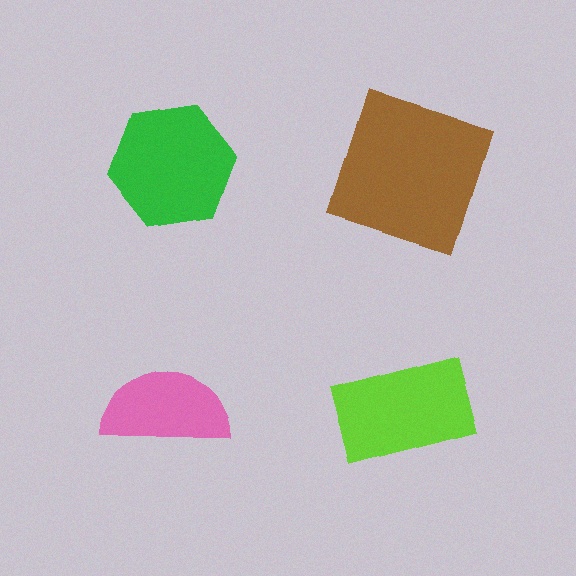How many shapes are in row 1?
2 shapes.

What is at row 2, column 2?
A lime rectangle.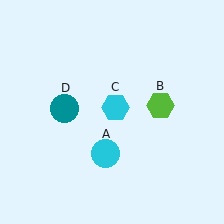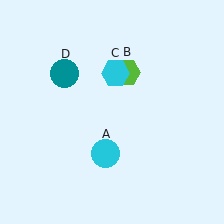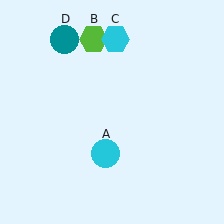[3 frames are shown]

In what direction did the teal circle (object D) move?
The teal circle (object D) moved up.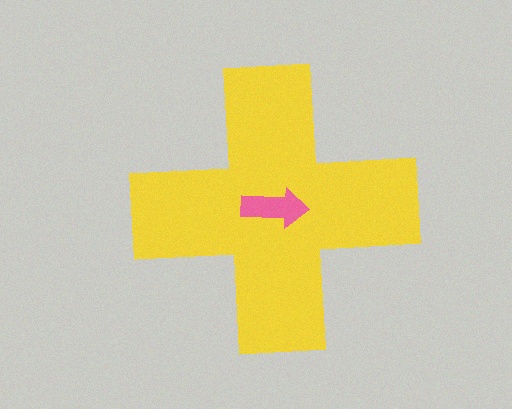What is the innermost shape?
The pink arrow.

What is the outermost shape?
The yellow cross.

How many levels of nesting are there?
2.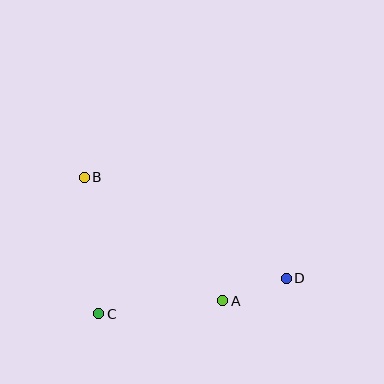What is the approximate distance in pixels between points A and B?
The distance between A and B is approximately 186 pixels.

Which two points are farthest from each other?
Points B and D are farthest from each other.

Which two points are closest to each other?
Points A and D are closest to each other.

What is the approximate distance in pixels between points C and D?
The distance between C and D is approximately 191 pixels.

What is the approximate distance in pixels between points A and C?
The distance between A and C is approximately 125 pixels.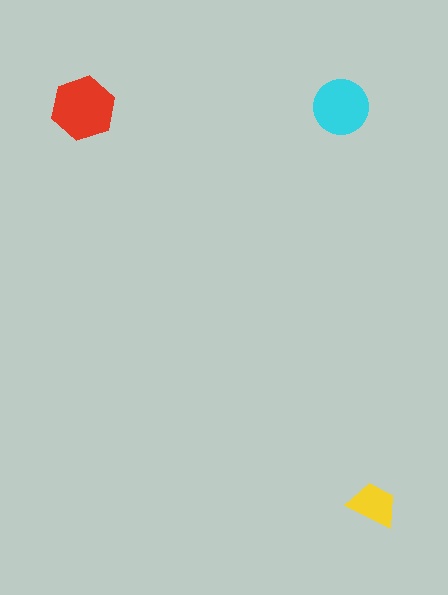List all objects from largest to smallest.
The red hexagon, the cyan circle, the yellow trapezoid.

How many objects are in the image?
There are 3 objects in the image.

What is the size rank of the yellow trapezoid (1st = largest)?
3rd.